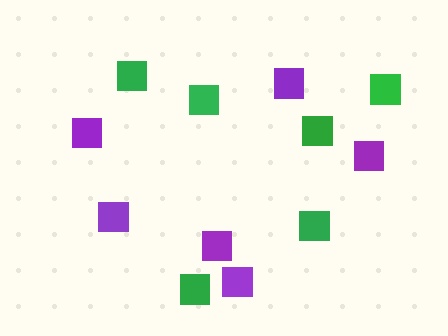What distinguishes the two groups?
There are 2 groups: one group of green squares (6) and one group of purple squares (6).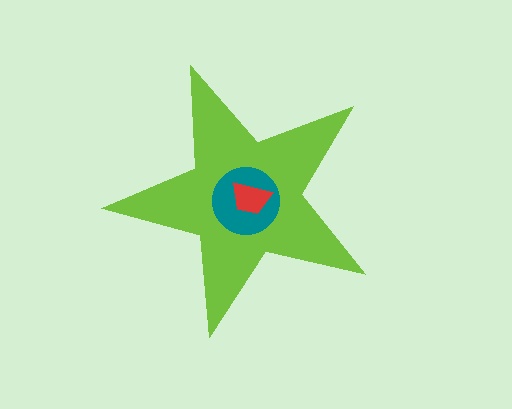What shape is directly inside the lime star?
The teal circle.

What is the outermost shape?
The lime star.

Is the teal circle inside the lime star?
Yes.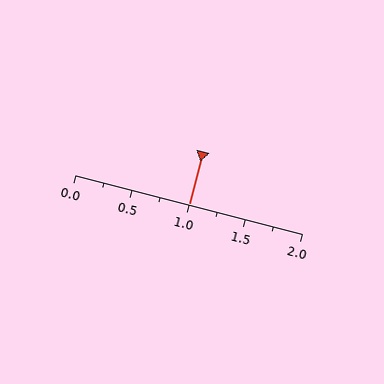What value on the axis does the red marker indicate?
The marker indicates approximately 1.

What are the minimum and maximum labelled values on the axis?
The axis runs from 0.0 to 2.0.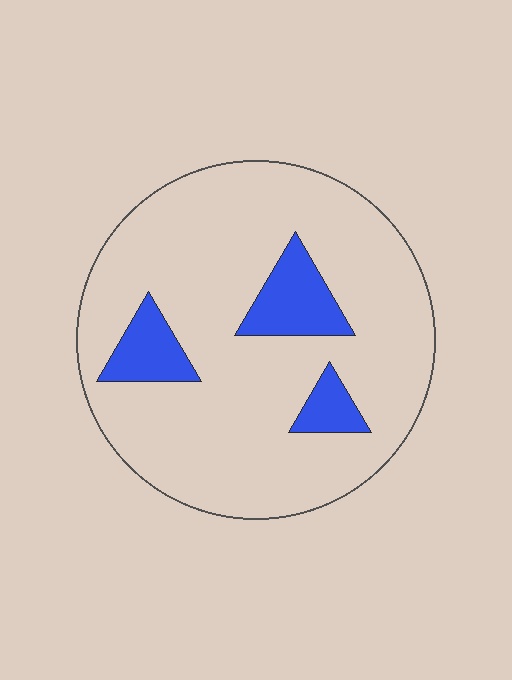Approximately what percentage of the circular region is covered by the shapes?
Approximately 15%.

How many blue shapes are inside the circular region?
3.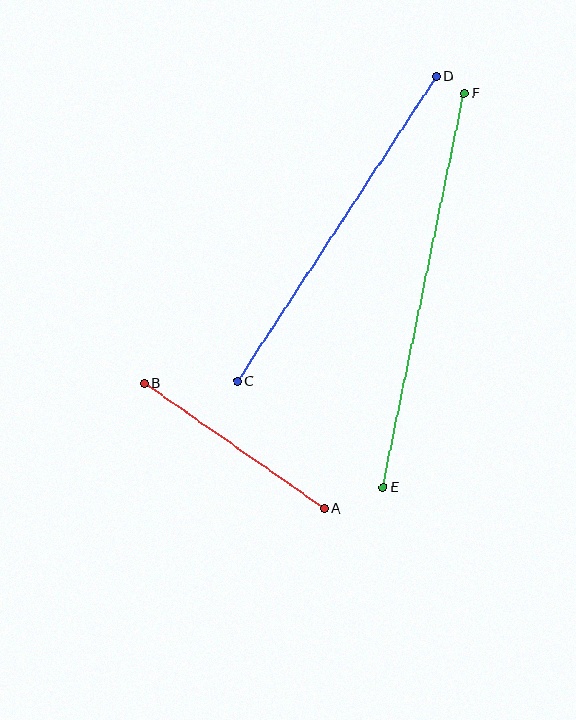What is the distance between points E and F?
The distance is approximately 402 pixels.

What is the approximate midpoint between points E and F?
The midpoint is at approximately (424, 290) pixels.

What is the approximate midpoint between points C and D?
The midpoint is at approximately (337, 229) pixels.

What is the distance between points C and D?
The distance is approximately 364 pixels.